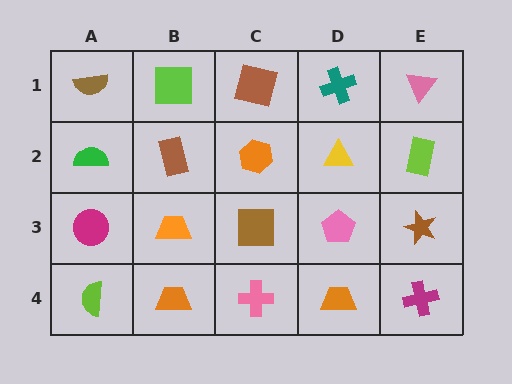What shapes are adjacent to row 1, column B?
A brown rectangle (row 2, column B), a brown semicircle (row 1, column A), a brown square (row 1, column C).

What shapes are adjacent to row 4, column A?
A magenta circle (row 3, column A), an orange trapezoid (row 4, column B).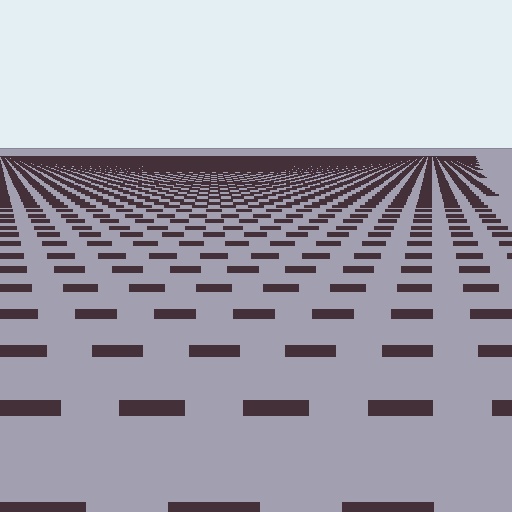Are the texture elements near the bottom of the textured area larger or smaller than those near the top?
Larger. Near the bottom, elements are closer to the viewer and appear at a bigger on-screen size.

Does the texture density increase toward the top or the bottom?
Density increases toward the top.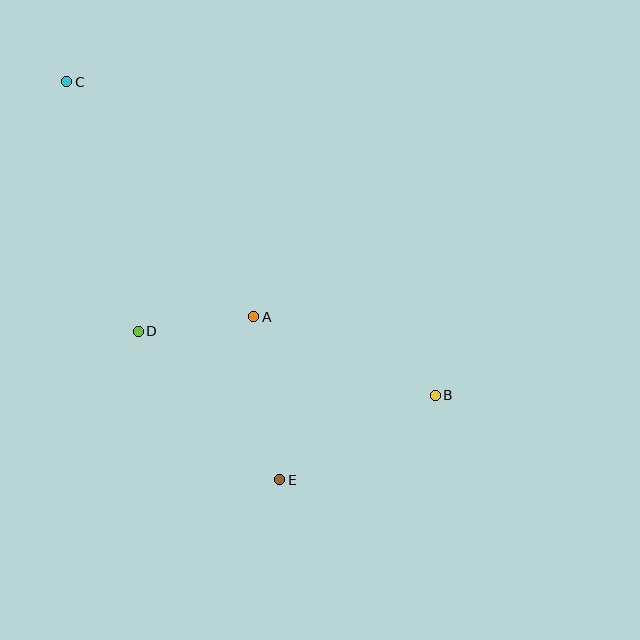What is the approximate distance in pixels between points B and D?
The distance between B and D is approximately 304 pixels.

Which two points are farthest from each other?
Points B and C are farthest from each other.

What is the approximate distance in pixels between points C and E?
The distance between C and E is approximately 451 pixels.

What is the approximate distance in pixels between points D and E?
The distance between D and E is approximately 205 pixels.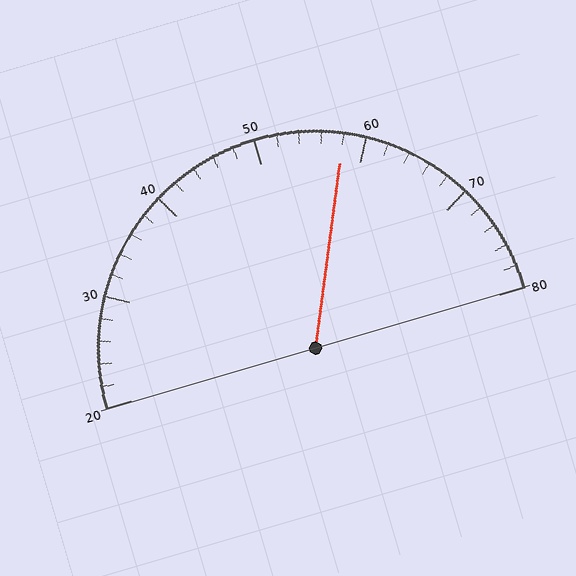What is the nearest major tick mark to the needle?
The nearest major tick mark is 60.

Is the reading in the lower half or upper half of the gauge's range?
The reading is in the upper half of the range (20 to 80).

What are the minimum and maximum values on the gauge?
The gauge ranges from 20 to 80.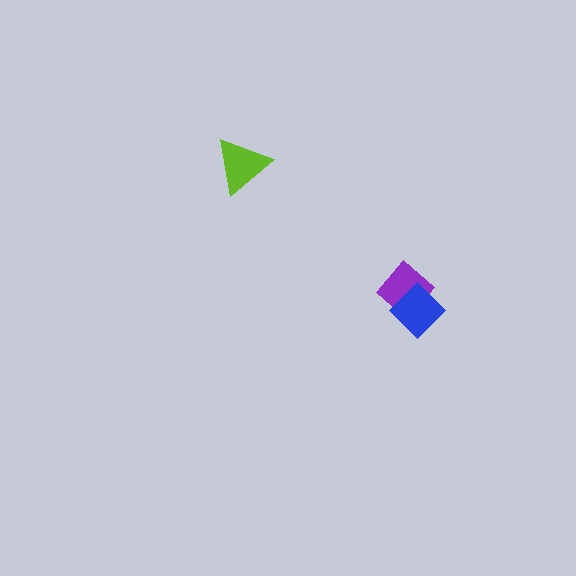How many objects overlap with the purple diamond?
1 object overlaps with the purple diamond.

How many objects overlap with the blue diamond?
1 object overlaps with the blue diamond.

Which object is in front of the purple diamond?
The blue diamond is in front of the purple diamond.